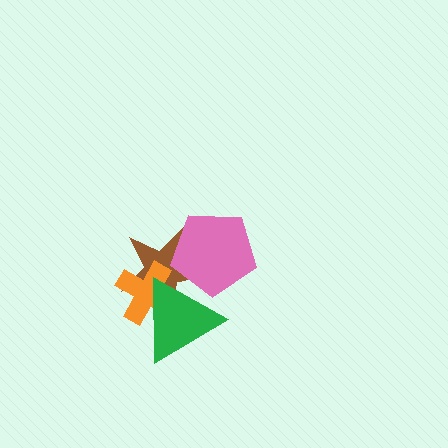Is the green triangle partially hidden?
No, no other shape covers it.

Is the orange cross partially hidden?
Yes, it is partially covered by another shape.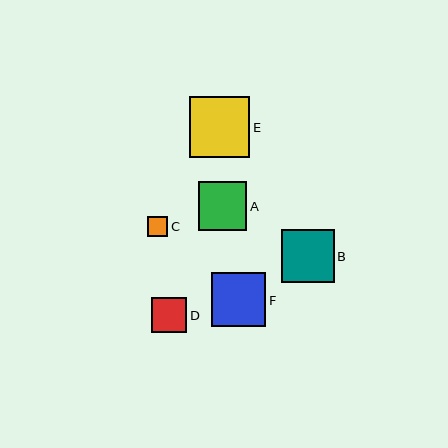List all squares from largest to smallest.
From largest to smallest: E, F, B, A, D, C.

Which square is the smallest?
Square C is the smallest with a size of approximately 20 pixels.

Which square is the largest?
Square E is the largest with a size of approximately 60 pixels.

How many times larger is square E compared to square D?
Square E is approximately 1.7 times the size of square D.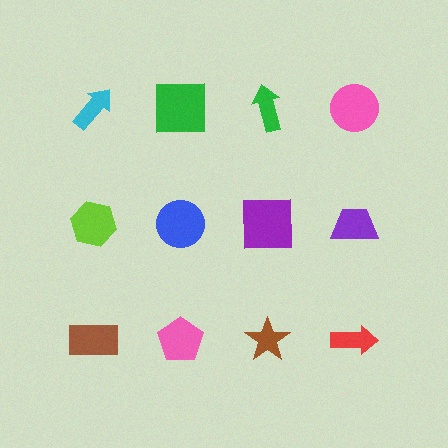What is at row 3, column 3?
A brown star.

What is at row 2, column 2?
A blue circle.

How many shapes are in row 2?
4 shapes.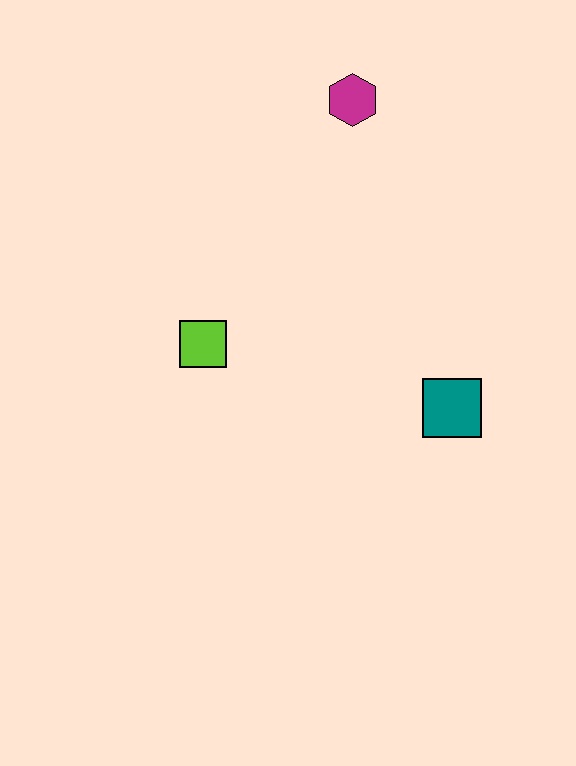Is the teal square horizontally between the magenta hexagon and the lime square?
No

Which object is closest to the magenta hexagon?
The lime square is closest to the magenta hexagon.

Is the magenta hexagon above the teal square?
Yes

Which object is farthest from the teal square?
The magenta hexagon is farthest from the teal square.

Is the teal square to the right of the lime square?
Yes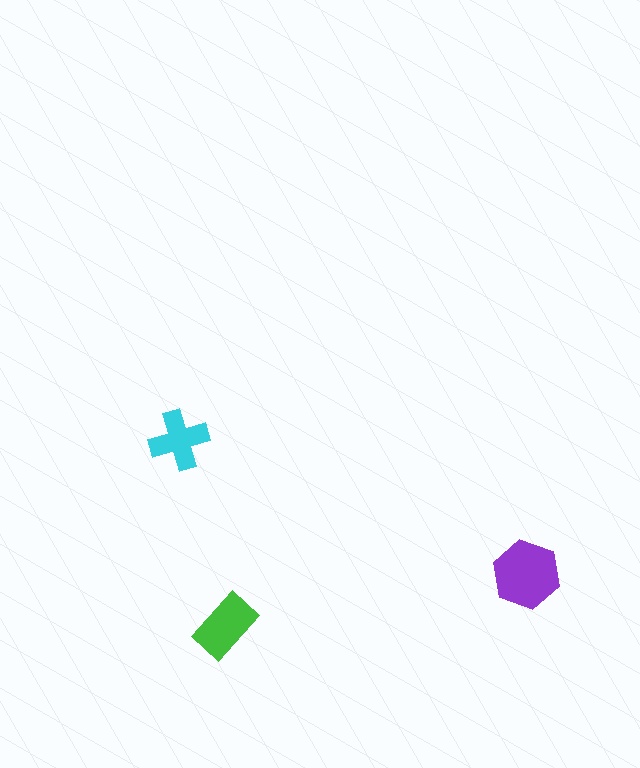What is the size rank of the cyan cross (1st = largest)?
3rd.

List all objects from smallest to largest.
The cyan cross, the green rectangle, the purple hexagon.